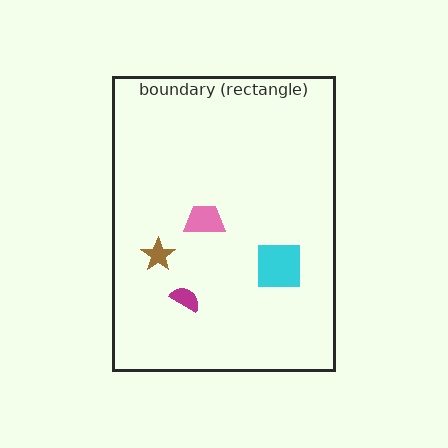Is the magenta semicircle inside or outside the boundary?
Inside.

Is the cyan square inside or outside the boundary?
Inside.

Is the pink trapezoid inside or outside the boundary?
Inside.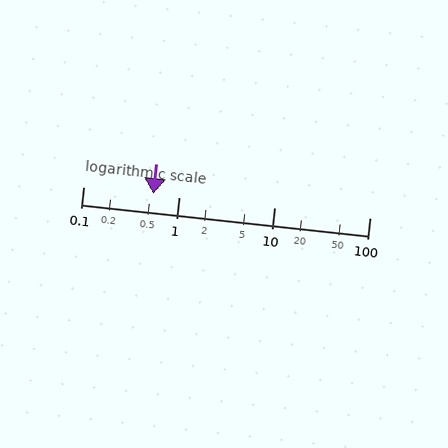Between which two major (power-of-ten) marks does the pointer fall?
The pointer is between 0.1 and 1.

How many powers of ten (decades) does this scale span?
The scale spans 3 decades, from 0.1 to 100.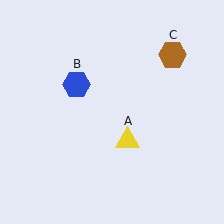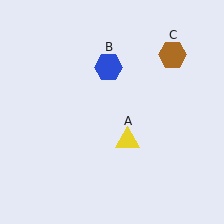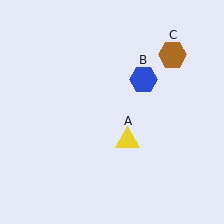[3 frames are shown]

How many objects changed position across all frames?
1 object changed position: blue hexagon (object B).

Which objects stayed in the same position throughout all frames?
Yellow triangle (object A) and brown hexagon (object C) remained stationary.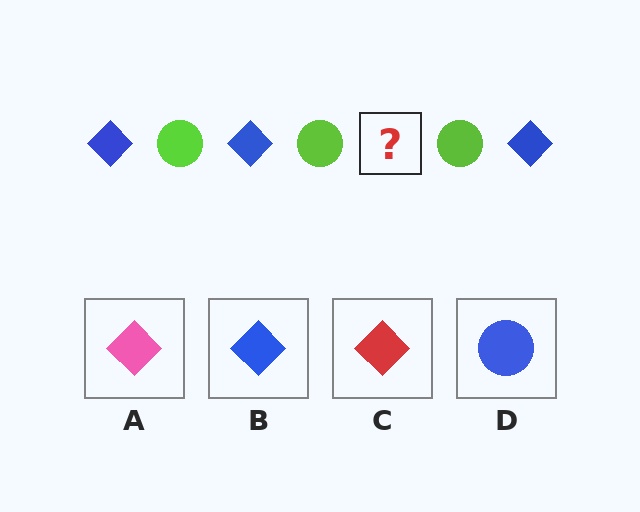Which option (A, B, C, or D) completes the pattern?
B.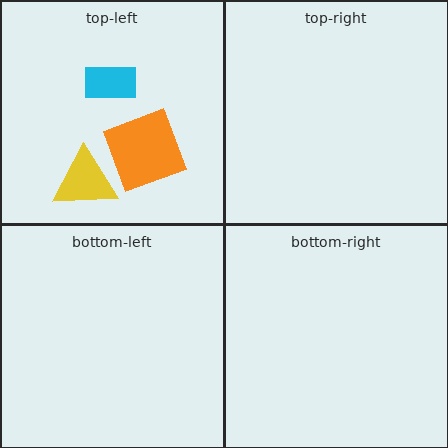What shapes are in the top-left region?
The yellow triangle, the orange square, the cyan rectangle.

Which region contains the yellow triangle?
The top-left region.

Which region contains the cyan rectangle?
The top-left region.